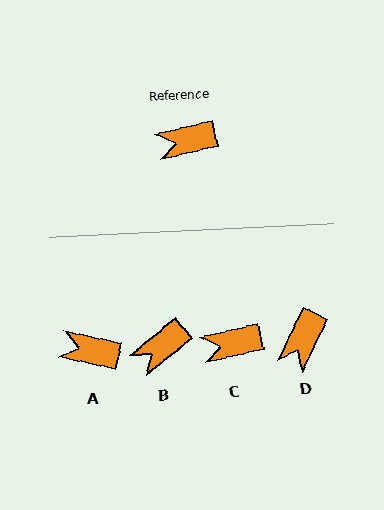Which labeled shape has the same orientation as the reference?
C.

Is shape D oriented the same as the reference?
No, it is off by about 51 degrees.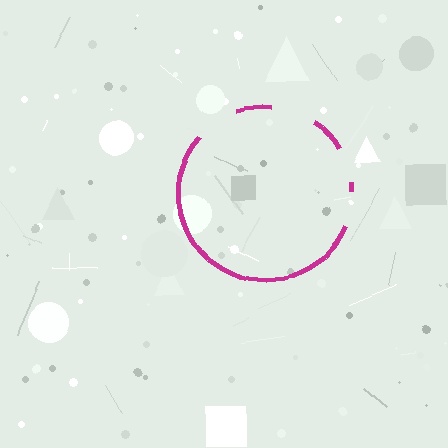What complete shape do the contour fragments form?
The contour fragments form a circle.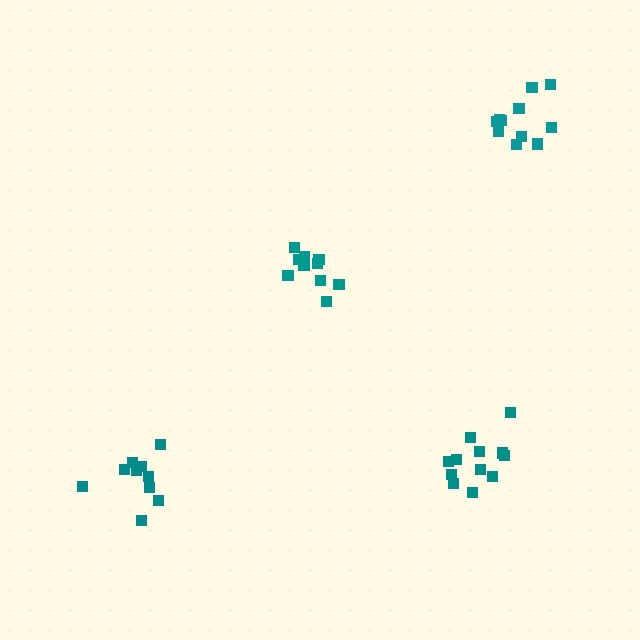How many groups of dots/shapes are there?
There are 4 groups.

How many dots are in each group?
Group 1: 10 dots, Group 2: 11 dots, Group 3: 10 dots, Group 4: 12 dots (43 total).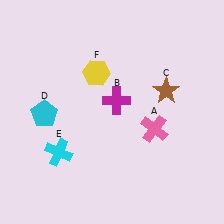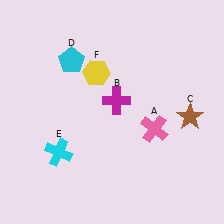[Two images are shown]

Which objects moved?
The objects that moved are: the brown star (C), the cyan pentagon (D).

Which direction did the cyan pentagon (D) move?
The cyan pentagon (D) moved up.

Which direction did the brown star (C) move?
The brown star (C) moved down.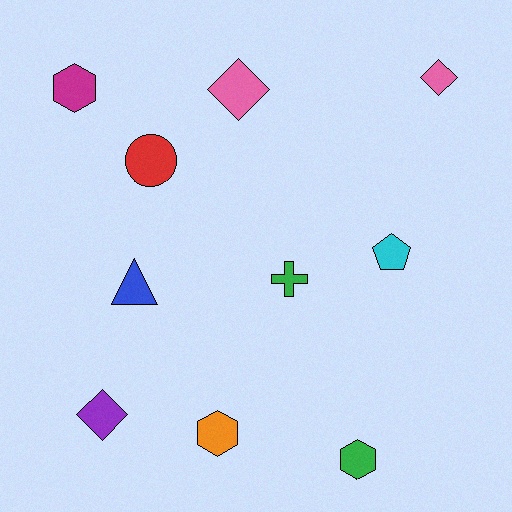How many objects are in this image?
There are 10 objects.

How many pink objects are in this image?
There are 2 pink objects.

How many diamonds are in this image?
There are 3 diamonds.